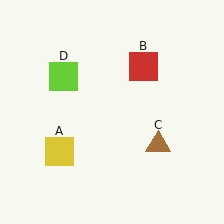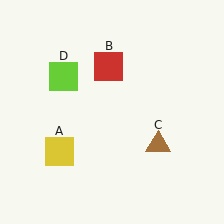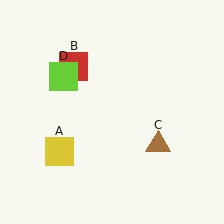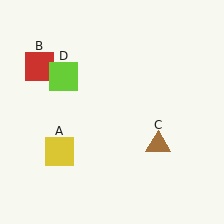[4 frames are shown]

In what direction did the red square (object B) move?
The red square (object B) moved left.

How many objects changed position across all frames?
1 object changed position: red square (object B).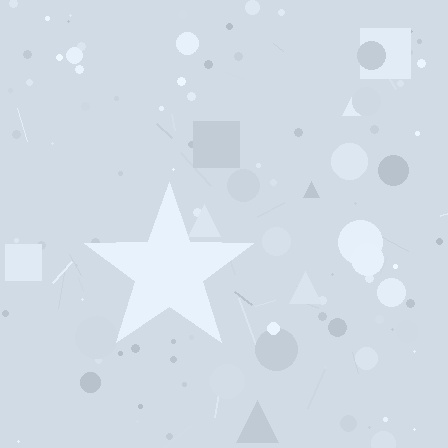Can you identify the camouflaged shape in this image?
The camouflaged shape is a star.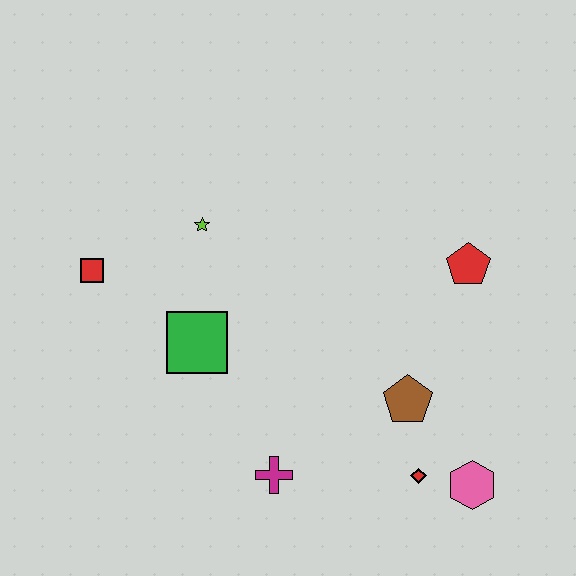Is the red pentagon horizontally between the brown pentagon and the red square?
No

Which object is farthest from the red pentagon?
The red square is farthest from the red pentagon.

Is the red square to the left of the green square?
Yes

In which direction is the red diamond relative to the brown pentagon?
The red diamond is below the brown pentagon.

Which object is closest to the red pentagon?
The brown pentagon is closest to the red pentagon.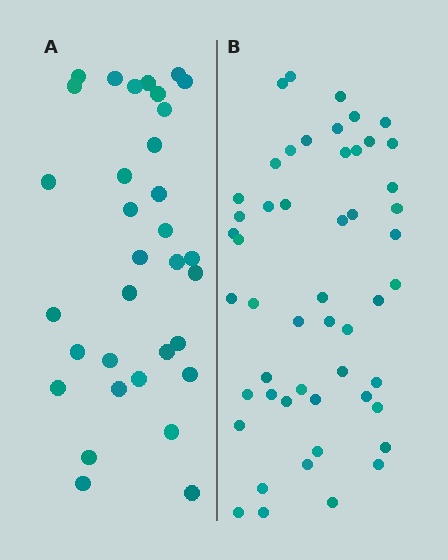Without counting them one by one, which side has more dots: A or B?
Region B (the right region) has more dots.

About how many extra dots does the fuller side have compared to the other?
Region B has approximately 20 more dots than region A.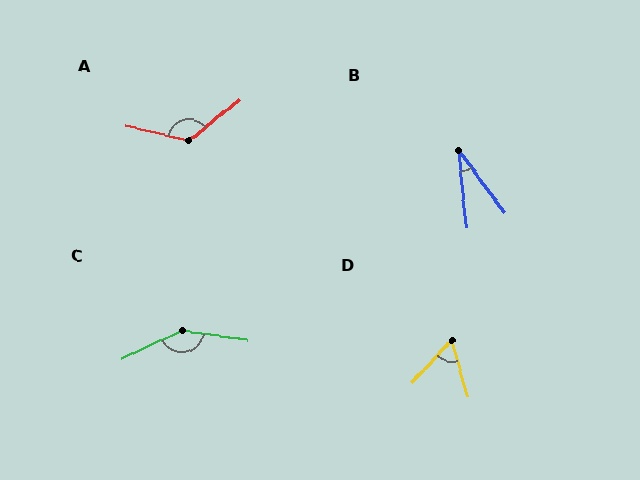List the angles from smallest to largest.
B (30°), D (58°), A (128°), C (146°).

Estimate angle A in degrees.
Approximately 128 degrees.